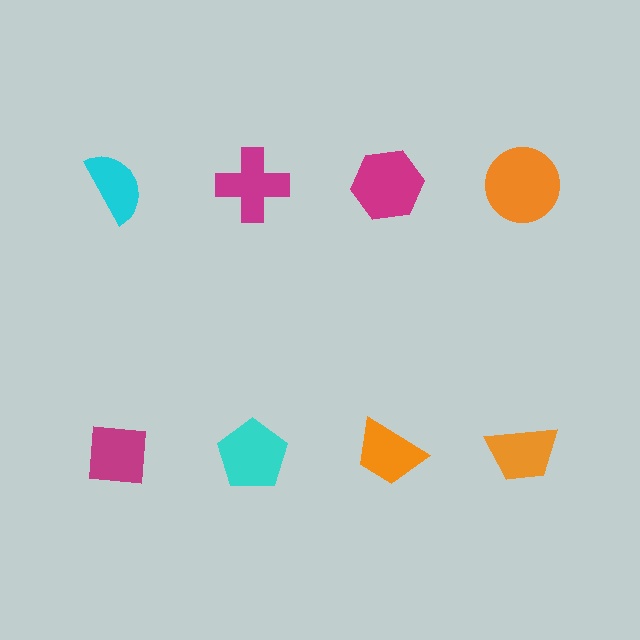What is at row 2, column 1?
A magenta square.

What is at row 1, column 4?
An orange circle.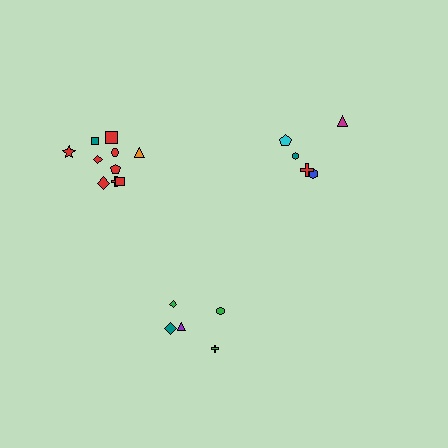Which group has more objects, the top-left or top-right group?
The top-left group.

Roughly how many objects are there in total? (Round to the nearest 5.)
Roughly 20 objects in total.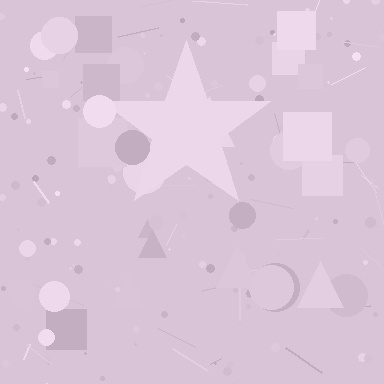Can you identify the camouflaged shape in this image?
The camouflaged shape is a star.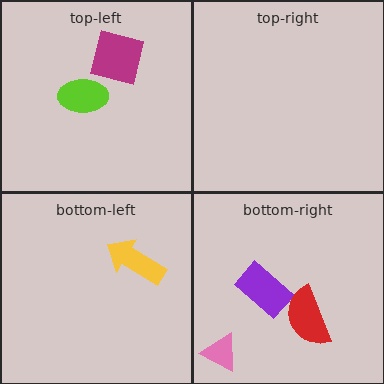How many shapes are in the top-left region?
2.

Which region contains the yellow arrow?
The bottom-left region.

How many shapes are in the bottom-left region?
1.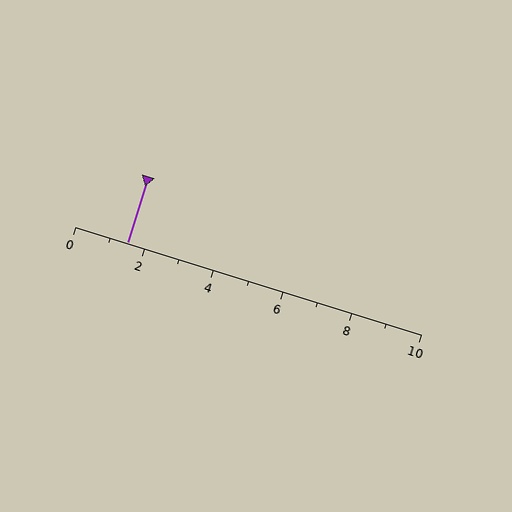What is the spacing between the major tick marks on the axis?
The major ticks are spaced 2 apart.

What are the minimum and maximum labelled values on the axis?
The axis runs from 0 to 10.